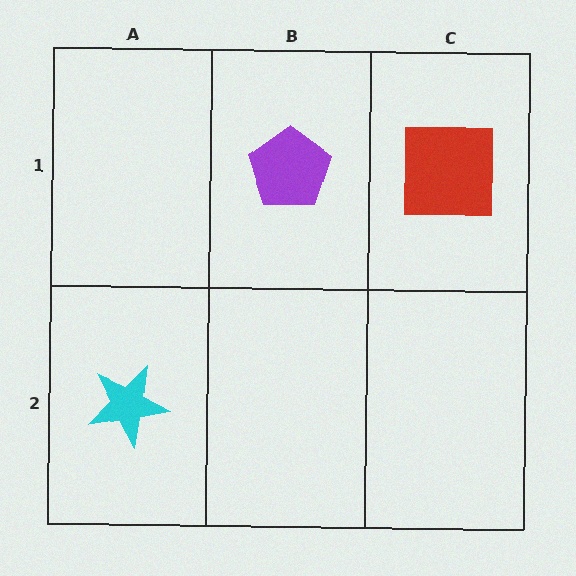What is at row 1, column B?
A purple pentagon.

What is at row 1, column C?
A red square.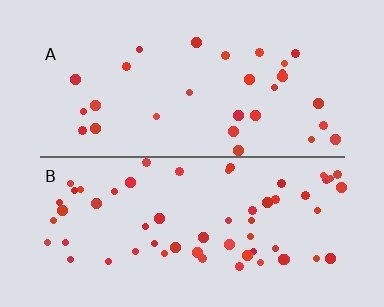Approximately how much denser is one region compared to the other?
Approximately 2.0× — region B over region A.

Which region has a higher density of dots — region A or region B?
B (the bottom).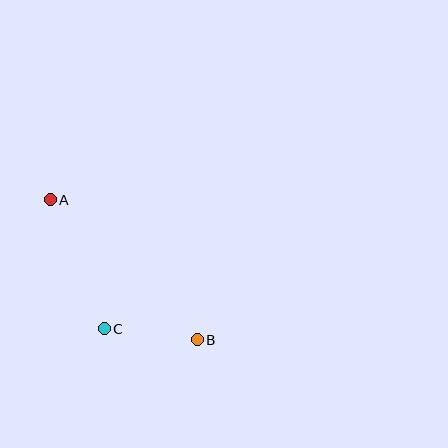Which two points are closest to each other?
Points B and C are closest to each other.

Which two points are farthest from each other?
Points A and B are farthest from each other.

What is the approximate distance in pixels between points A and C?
The distance between A and C is approximately 140 pixels.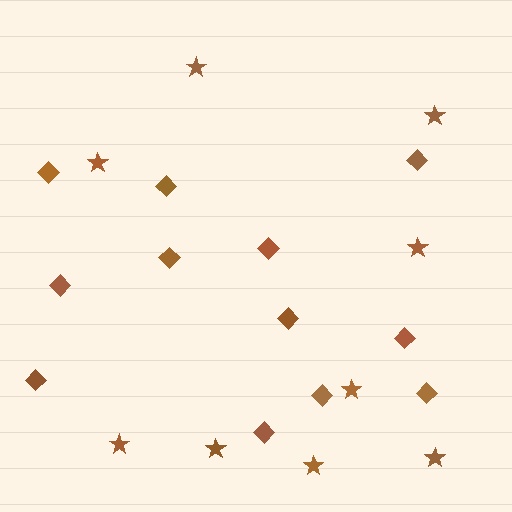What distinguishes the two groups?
There are 2 groups: one group of diamonds (12) and one group of stars (9).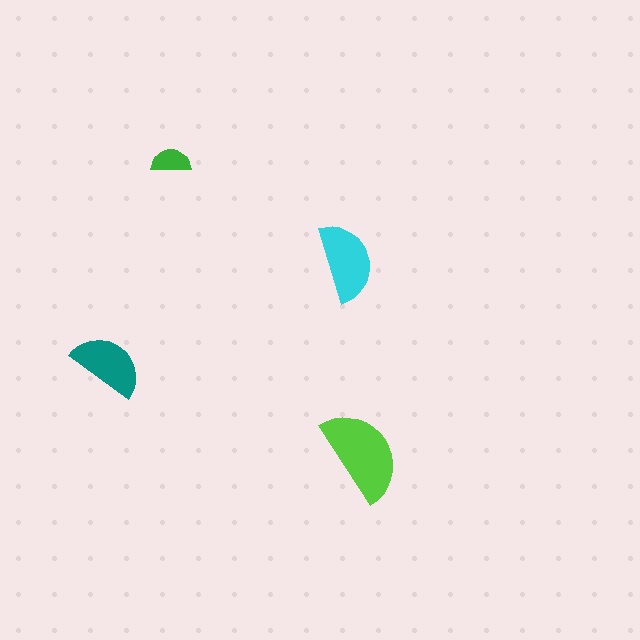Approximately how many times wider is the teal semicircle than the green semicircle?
About 2 times wider.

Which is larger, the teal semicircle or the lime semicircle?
The lime one.